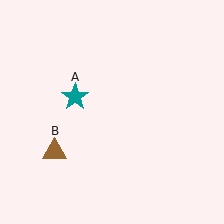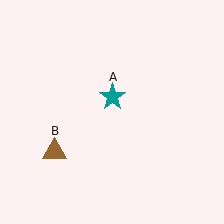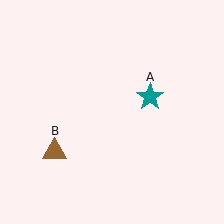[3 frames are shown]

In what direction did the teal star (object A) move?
The teal star (object A) moved right.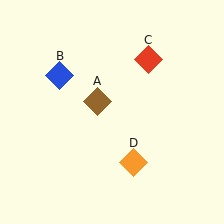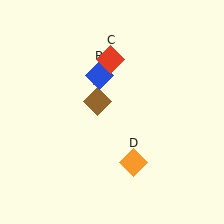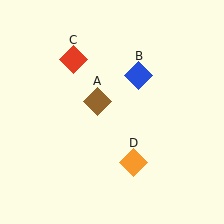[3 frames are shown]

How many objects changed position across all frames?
2 objects changed position: blue diamond (object B), red diamond (object C).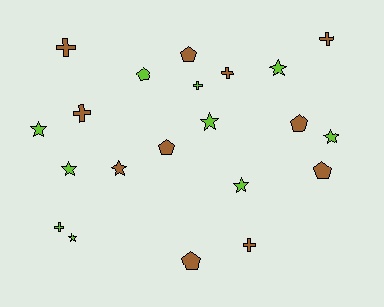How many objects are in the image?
There are 21 objects.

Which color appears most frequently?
Brown, with 11 objects.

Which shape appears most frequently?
Star, with 8 objects.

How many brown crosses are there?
There are 5 brown crosses.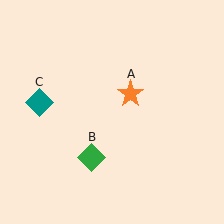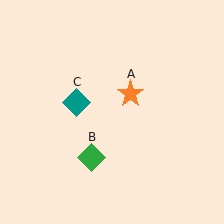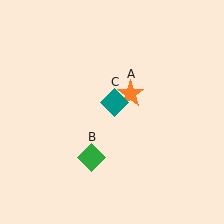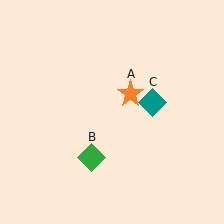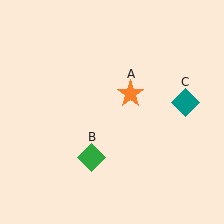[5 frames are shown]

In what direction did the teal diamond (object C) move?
The teal diamond (object C) moved right.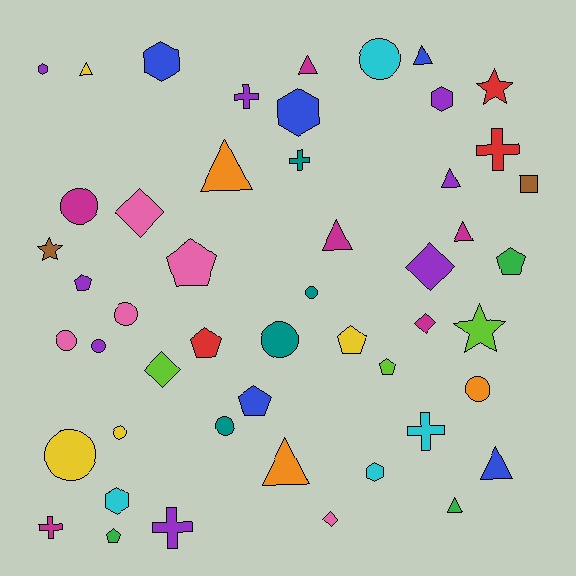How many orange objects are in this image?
There are 3 orange objects.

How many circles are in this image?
There are 11 circles.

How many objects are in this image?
There are 50 objects.